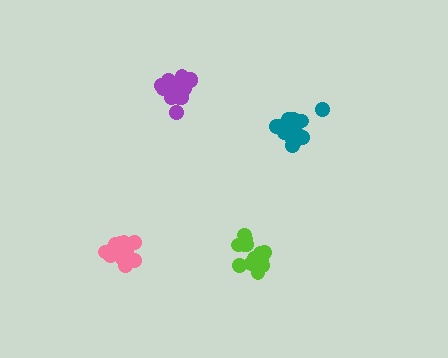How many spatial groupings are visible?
There are 4 spatial groupings.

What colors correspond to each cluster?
The clusters are colored: teal, lime, purple, pink.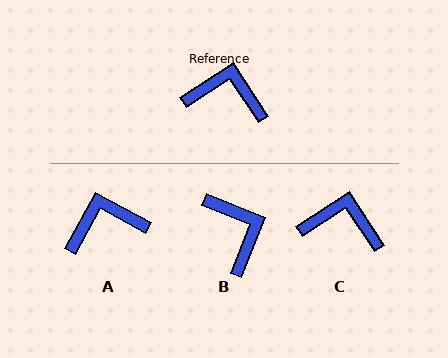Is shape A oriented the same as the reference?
No, it is off by about 28 degrees.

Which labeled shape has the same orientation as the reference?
C.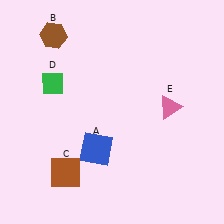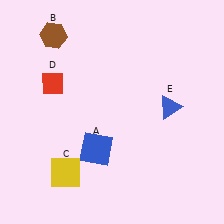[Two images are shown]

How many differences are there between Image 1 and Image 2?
There are 3 differences between the two images.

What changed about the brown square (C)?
In Image 1, C is brown. In Image 2, it changed to yellow.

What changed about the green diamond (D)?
In Image 1, D is green. In Image 2, it changed to red.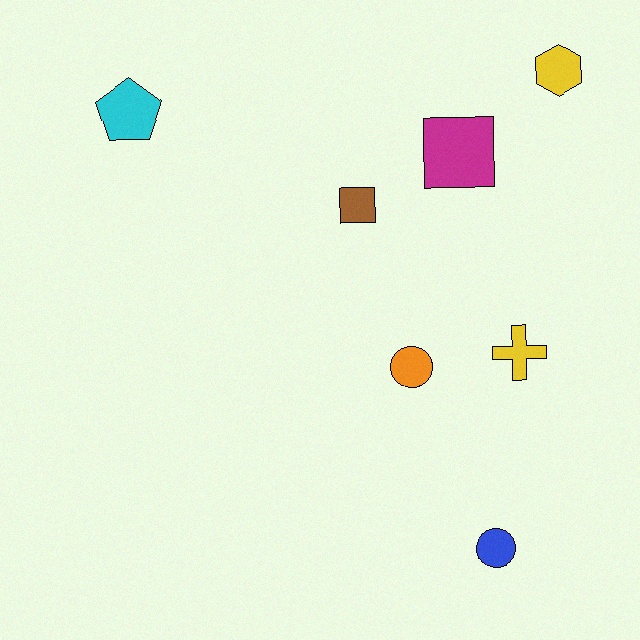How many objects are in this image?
There are 7 objects.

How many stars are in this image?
There are no stars.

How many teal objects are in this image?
There are no teal objects.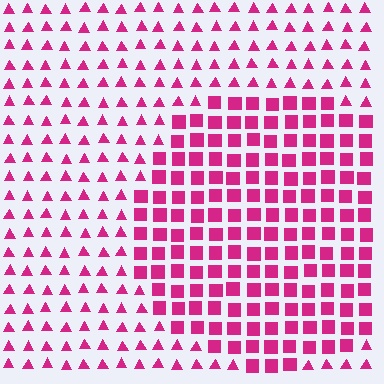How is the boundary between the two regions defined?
The boundary is defined by a change in element shape: squares inside vs. triangles outside. All elements share the same color and spacing.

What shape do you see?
I see a circle.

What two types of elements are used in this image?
The image uses squares inside the circle region and triangles outside it.